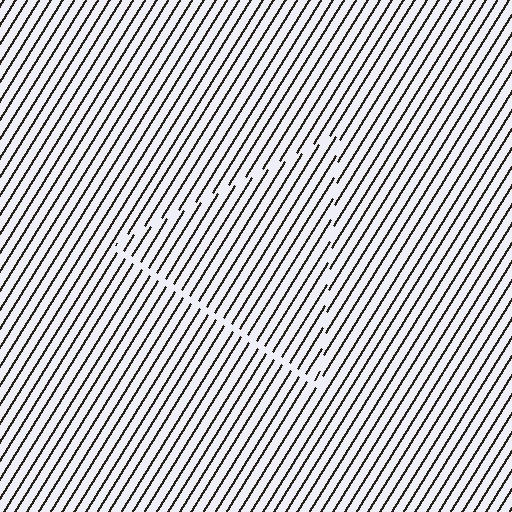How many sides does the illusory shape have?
3 sides — the line-ends trace a triangle.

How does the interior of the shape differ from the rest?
The interior of the shape contains the same grating, shifted by half a period — the contour is defined by the phase discontinuity where line-ends from the inner and outer gratings abut.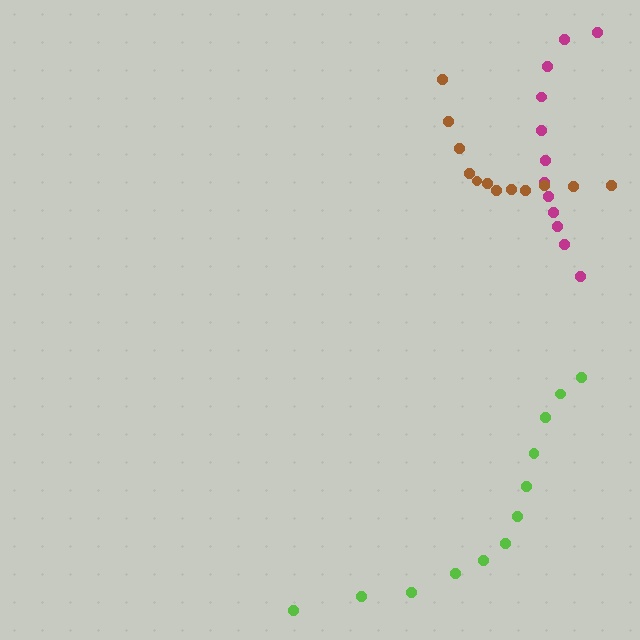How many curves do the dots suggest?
There are 3 distinct paths.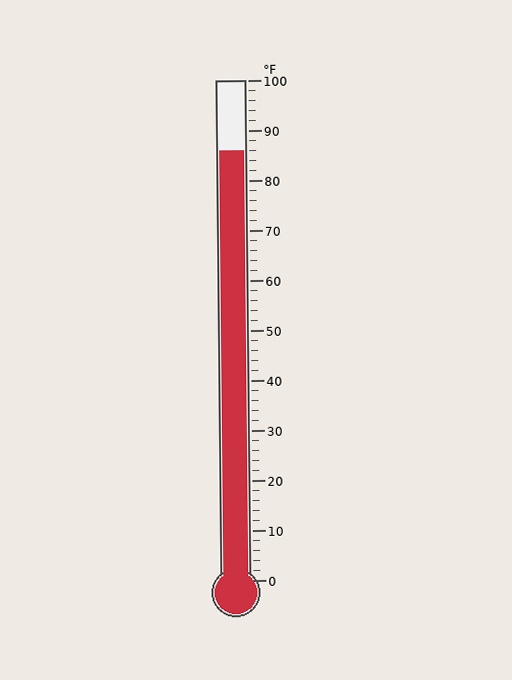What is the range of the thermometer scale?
The thermometer scale ranges from 0°F to 100°F.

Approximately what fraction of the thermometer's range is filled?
The thermometer is filled to approximately 85% of its range.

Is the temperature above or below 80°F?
The temperature is above 80°F.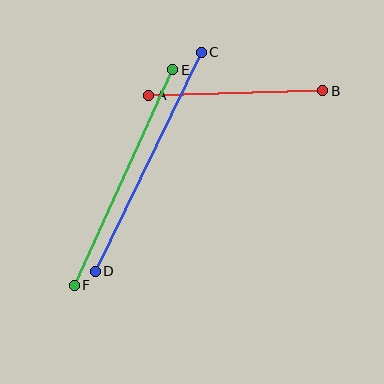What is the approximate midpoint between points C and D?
The midpoint is at approximately (148, 162) pixels.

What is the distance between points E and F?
The distance is approximately 237 pixels.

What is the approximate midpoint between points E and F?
The midpoint is at approximately (123, 178) pixels.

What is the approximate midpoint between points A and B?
The midpoint is at approximately (236, 93) pixels.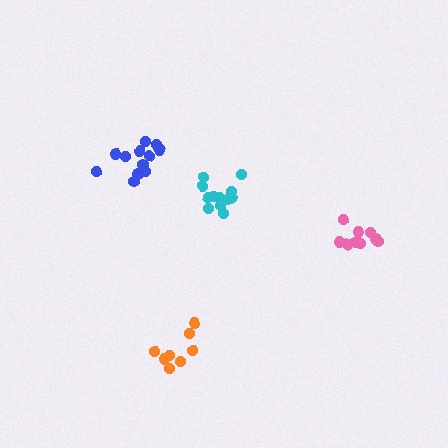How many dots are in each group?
Group 1: 12 dots, Group 2: 12 dots, Group 3: 9 dots, Group 4: 8 dots (41 total).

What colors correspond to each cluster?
The clusters are colored: cyan, blue, pink, orange.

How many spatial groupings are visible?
There are 4 spatial groupings.